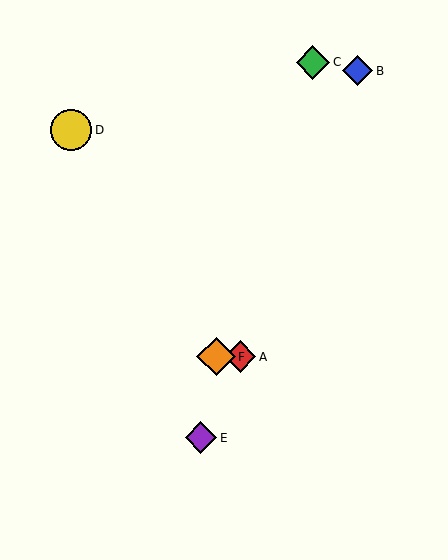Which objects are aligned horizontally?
Objects A, F are aligned horizontally.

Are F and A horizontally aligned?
Yes, both are at y≈357.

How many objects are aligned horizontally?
2 objects (A, F) are aligned horizontally.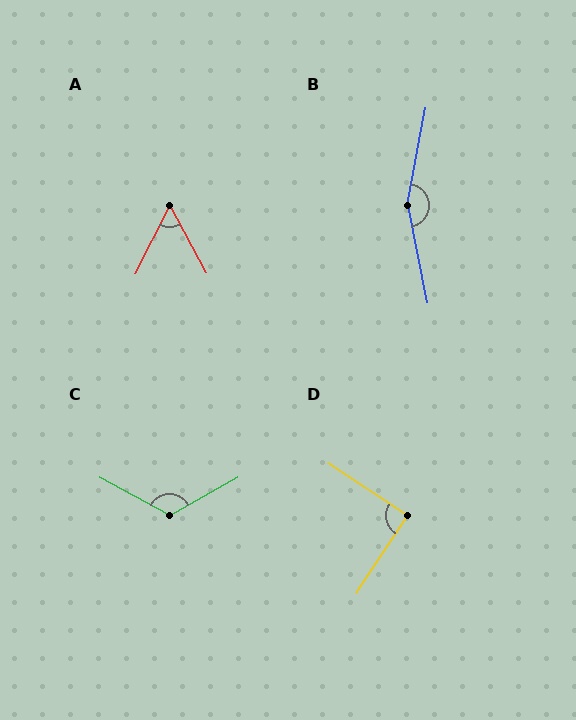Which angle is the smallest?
A, at approximately 55 degrees.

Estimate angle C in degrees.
Approximately 123 degrees.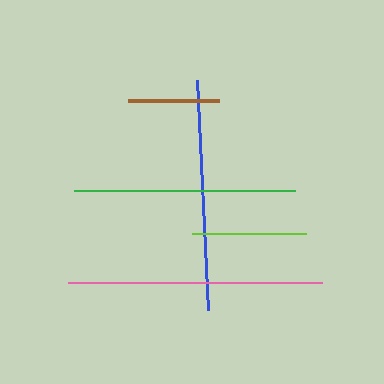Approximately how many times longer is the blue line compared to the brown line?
The blue line is approximately 2.5 times the length of the brown line.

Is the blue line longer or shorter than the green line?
The blue line is longer than the green line.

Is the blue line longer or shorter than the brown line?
The blue line is longer than the brown line.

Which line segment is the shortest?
The brown line is the shortest at approximately 91 pixels.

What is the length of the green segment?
The green segment is approximately 221 pixels long.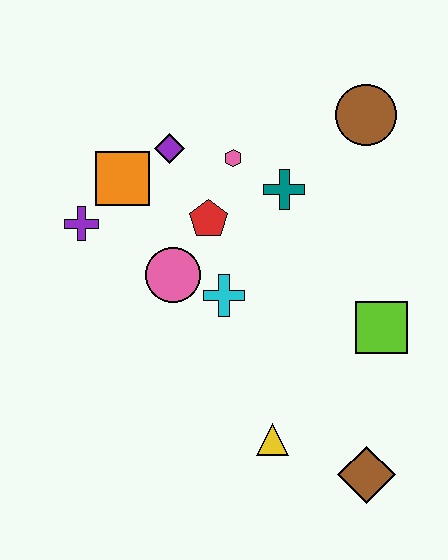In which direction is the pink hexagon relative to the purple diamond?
The pink hexagon is to the right of the purple diamond.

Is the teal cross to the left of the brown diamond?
Yes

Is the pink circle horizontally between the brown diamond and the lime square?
No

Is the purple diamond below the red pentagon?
No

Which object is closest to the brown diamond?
The yellow triangle is closest to the brown diamond.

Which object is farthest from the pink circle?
The brown diamond is farthest from the pink circle.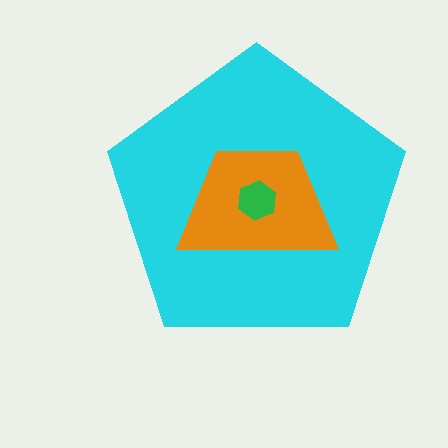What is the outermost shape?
The cyan pentagon.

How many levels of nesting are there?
3.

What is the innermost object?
The green hexagon.